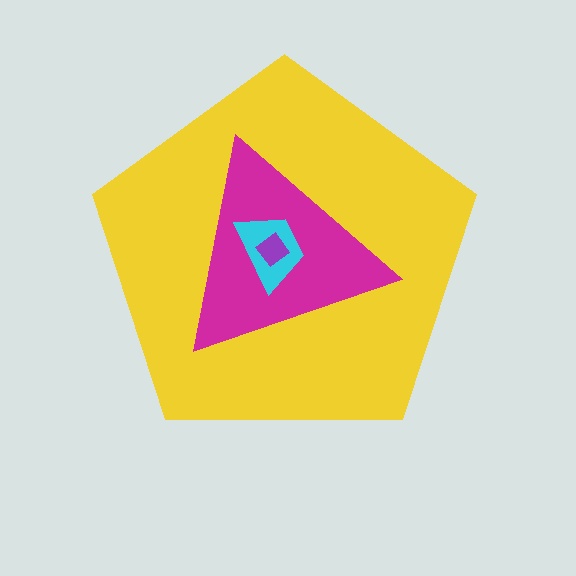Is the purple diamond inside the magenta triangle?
Yes.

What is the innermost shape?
The purple diamond.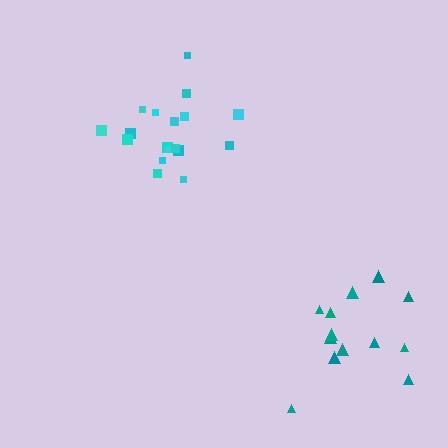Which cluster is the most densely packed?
Cyan.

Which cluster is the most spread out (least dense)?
Teal.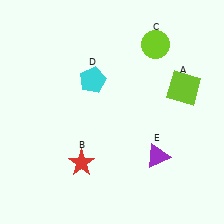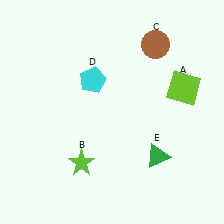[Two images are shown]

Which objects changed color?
B changed from red to lime. C changed from lime to brown. E changed from purple to green.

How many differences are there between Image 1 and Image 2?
There are 3 differences between the two images.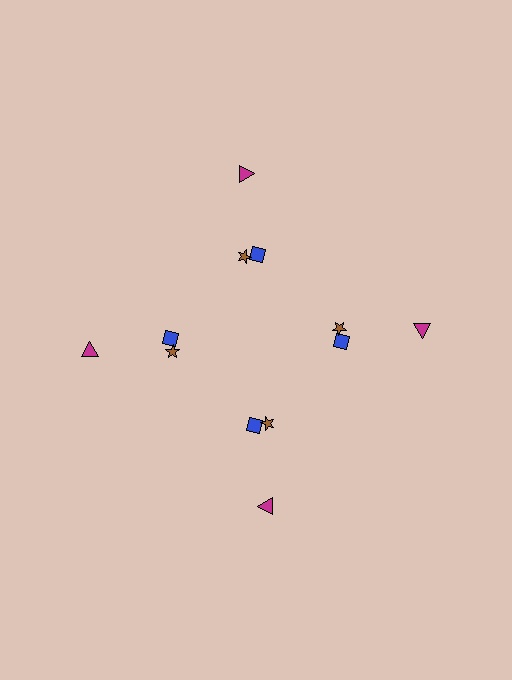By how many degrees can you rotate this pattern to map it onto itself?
The pattern maps onto itself every 90 degrees of rotation.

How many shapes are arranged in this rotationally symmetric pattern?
There are 12 shapes, arranged in 4 groups of 3.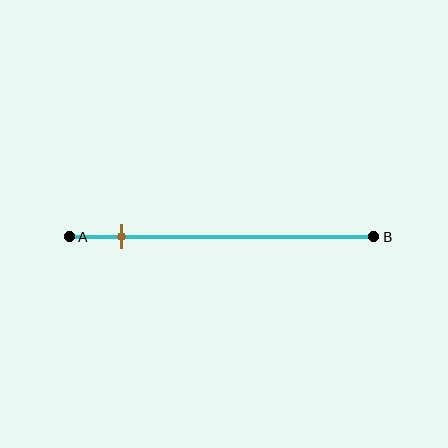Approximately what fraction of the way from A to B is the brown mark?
The brown mark is approximately 15% of the way from A to B.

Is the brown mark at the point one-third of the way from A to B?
No, the mark is at about 15% from A, not at the 33% one-third point.